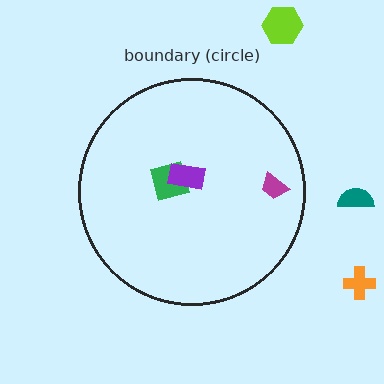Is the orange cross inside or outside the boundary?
Outside.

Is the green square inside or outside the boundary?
Inside.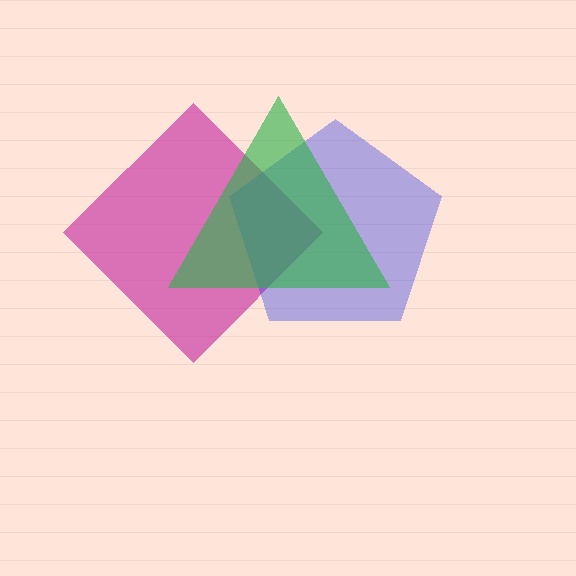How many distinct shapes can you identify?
There are 3 distinct shapes: a magenta diamond, a blue pentagon, a green triangle.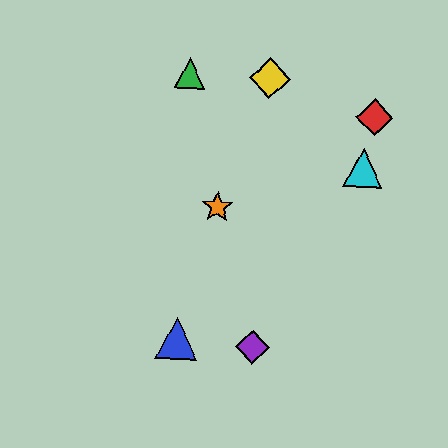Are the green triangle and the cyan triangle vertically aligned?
No, the green triangle is at x≈190 and the cyan triangle is at x≈363.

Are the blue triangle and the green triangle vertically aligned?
Yes, both are at x≈177.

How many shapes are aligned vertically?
2 shapes (the blue triangle, the green triangle) are aligned vertically.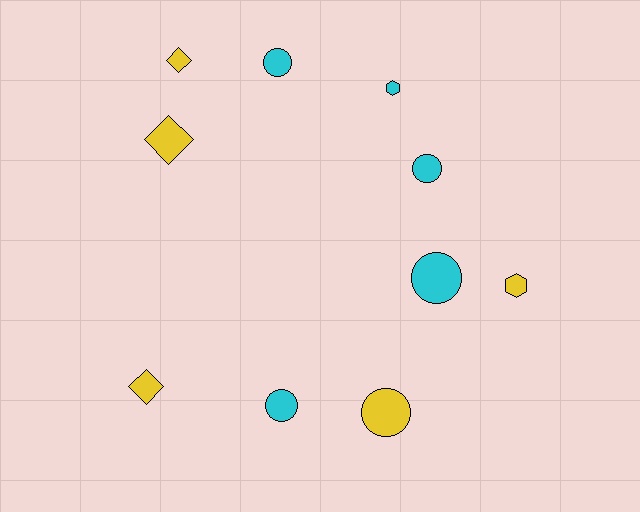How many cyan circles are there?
There are 4 cyan circles.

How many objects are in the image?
There are 10 objects.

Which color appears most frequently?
Yellow, with 5 objects.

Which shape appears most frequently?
Circle, with 5 objects.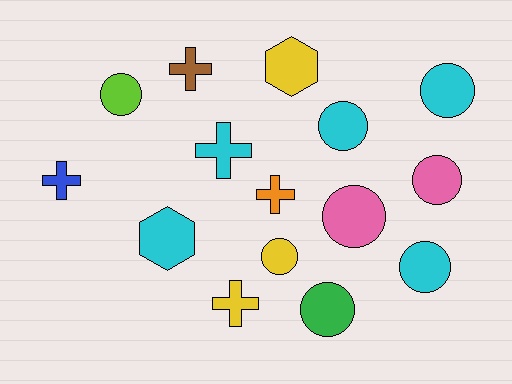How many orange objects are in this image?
There is 1 orange object.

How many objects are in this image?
There are 15 objects.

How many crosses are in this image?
There are 5 crosses.